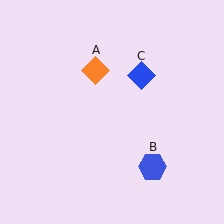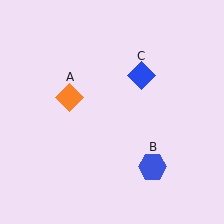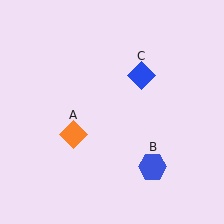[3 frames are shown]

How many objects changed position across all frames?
1 object changed position: orange diamond (object A).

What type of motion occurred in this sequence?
The orange diamond (object A) rotated counterclockwise around the center of the scene.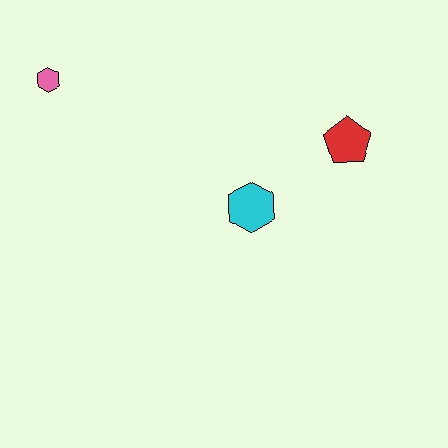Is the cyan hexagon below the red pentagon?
Yes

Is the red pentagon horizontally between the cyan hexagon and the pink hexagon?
No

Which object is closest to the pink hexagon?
The cyan hexagon is closest to the pink hexagon.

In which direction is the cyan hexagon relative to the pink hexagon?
The cyan hexagon is to the right of the pink hexagon.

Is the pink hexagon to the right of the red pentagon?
No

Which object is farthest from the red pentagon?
The pink hexagon is farthest from the red pentagon.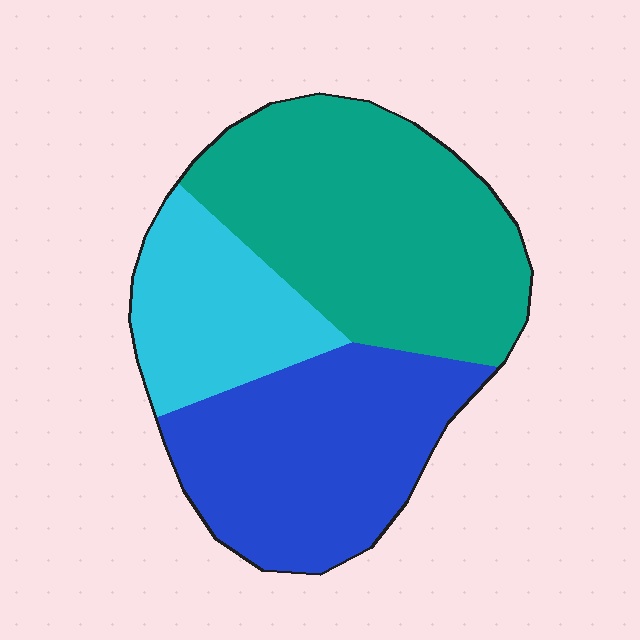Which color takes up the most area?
Teal, at roughly 45%.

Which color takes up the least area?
Cyan, at roughly 20%.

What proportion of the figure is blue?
Blue takes up about one third (1/3) of the figure.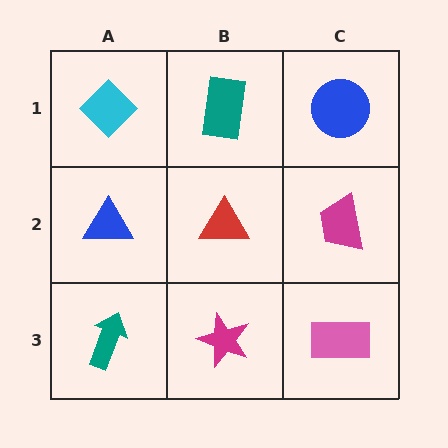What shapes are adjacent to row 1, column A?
A blue triangle (row 2, column A), a teal rectangle (row 1, column B).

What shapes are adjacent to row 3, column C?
A magenta trapezoid (row 2, column C), a magenta star (row 3, column B).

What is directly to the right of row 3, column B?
A pink rectangle.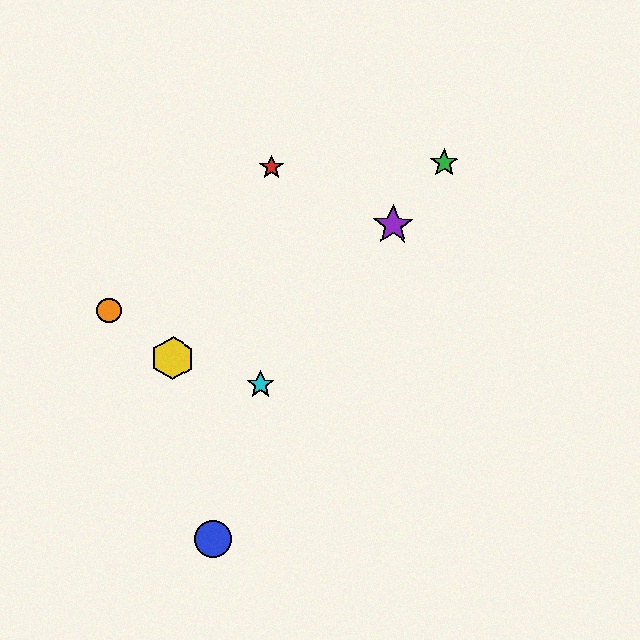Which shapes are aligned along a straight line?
The green star, the purple star, the cyan star are aligned along a straight line.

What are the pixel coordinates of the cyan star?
The cyan star is at (260, 385).